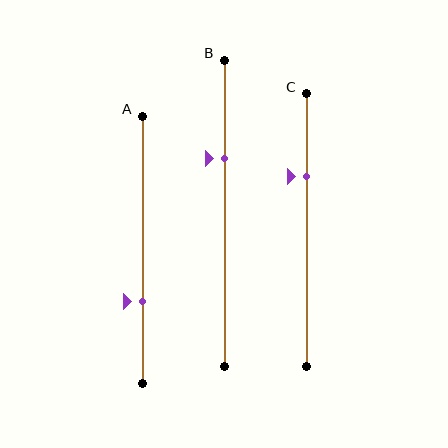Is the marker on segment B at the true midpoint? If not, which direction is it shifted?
No, the marker on segment B is shifted upward by about 18% of the segment length.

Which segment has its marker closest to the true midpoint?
Segment B has its marker closest to the true midpoint.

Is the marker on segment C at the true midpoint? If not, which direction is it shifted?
No, the marker on segment C is shifted upward by about 19% of the segment length.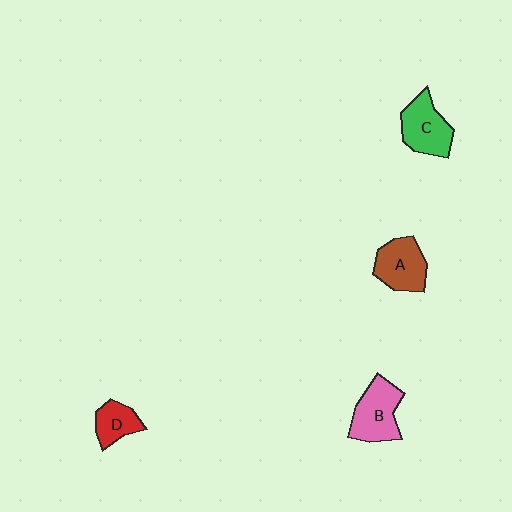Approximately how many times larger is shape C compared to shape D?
Approximately 1.5 times.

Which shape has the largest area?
Shape B (pink).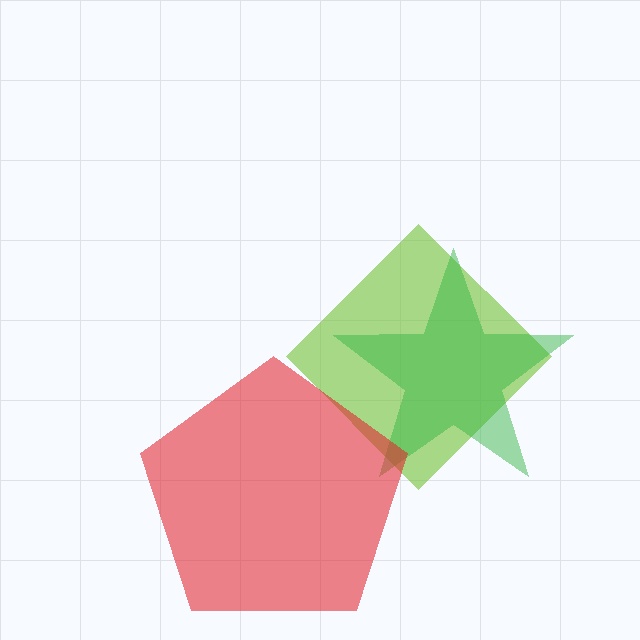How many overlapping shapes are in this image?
There are 3 overlapping shapes in the image.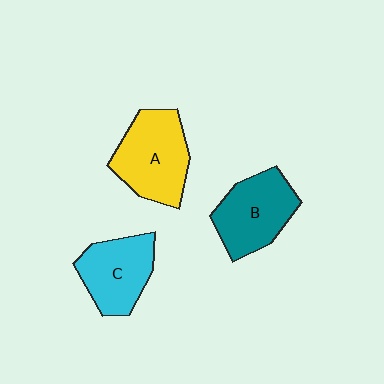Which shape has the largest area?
Shape A (yellow).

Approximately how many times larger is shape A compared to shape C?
Approximately 1.2 times.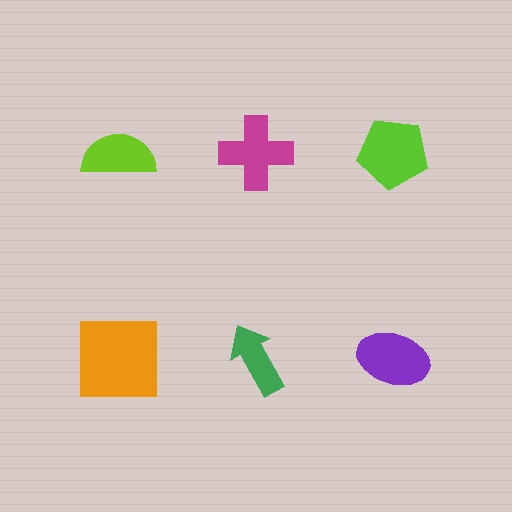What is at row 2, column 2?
A green arrow.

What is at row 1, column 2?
A magenta cross.